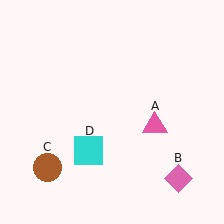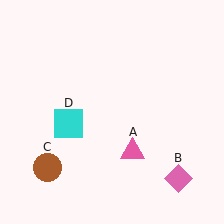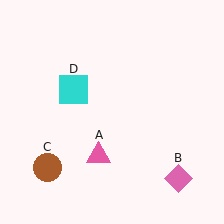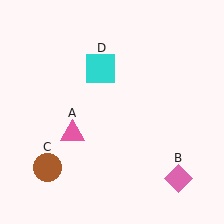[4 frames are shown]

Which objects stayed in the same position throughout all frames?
Pink diamond (object B) and brown circle (object C) remained stationary.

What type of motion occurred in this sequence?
The pink triangle (object A), cyan square (object D) rotated clockwise around the center of the scene.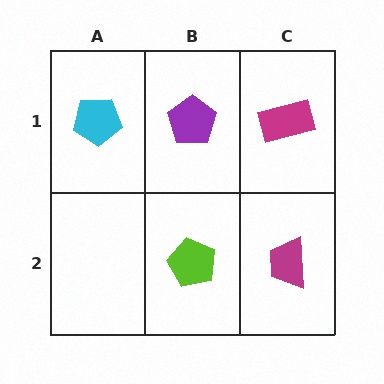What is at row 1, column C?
A magenta rectangle.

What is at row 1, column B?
A purple pentagon.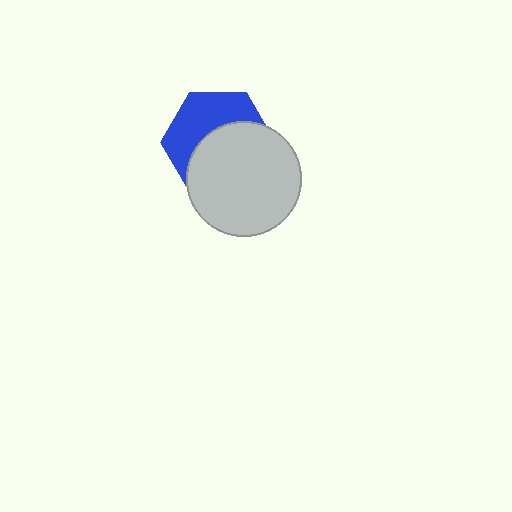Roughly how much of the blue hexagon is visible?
About half of it is visible (roughly 45%).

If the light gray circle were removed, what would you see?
You would see the complete blue hexagon.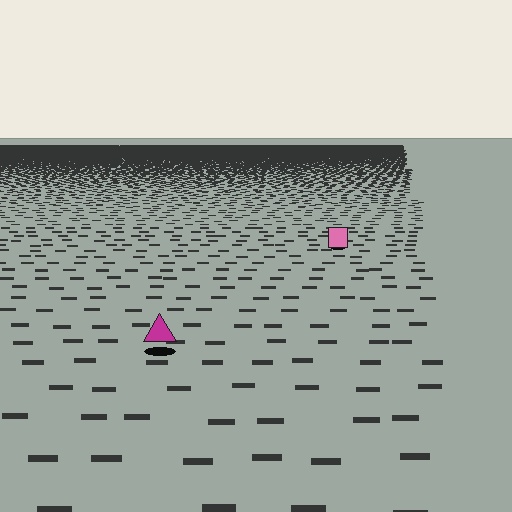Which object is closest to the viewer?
The magenta triangle is closest. The texture marks near it are larger and more spread out.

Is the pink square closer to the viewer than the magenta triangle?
No. The magenta triangle is closer — you can tell from the texture gradient: the ground texture is coarser near it.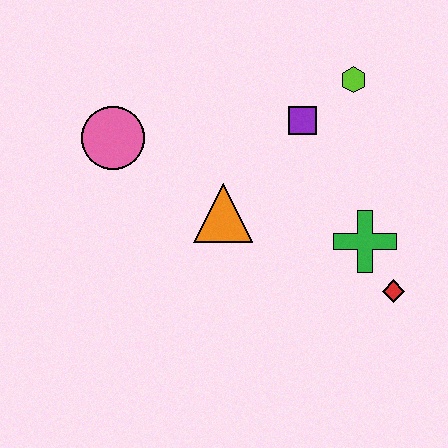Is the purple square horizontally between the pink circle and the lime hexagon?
Yes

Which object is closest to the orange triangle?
The purple square is closest to the orange triangle.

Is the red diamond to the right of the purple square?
Yes